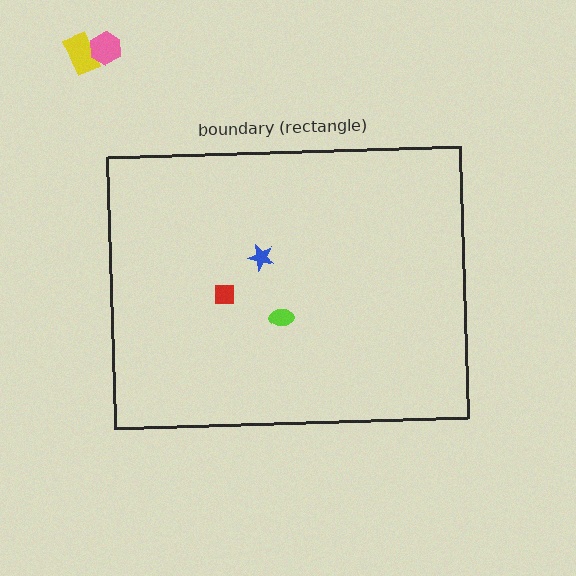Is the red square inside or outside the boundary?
Inside.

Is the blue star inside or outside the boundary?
Inside.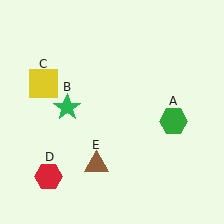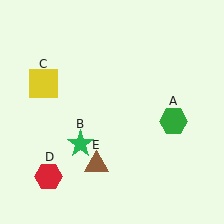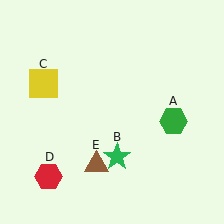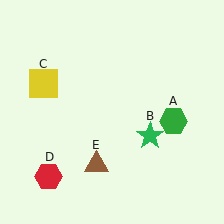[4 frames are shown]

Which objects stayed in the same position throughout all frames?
Green hexagon (object A) and yellow square (object C) and red hexagon (object D) and brown triangle (object E) remained stationary.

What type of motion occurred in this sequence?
The green star (object B) rotated counterclockwise around the center of the scene.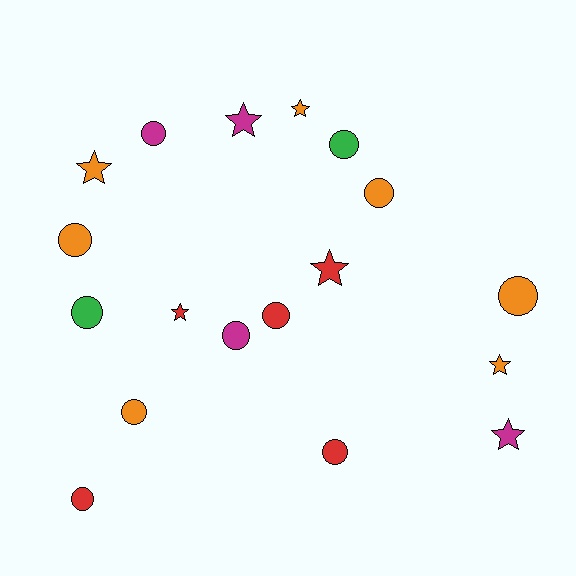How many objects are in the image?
There are 18 objects.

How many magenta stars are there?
There are 2 magenta stars.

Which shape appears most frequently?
Circle, with 11 objects.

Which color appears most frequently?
Orange, with 7 objects.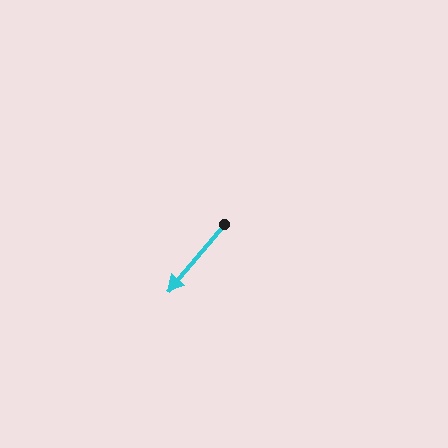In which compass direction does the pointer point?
Southwest.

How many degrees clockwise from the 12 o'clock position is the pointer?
Approximately 220 degrees.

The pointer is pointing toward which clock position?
Roughly 7 o'clock.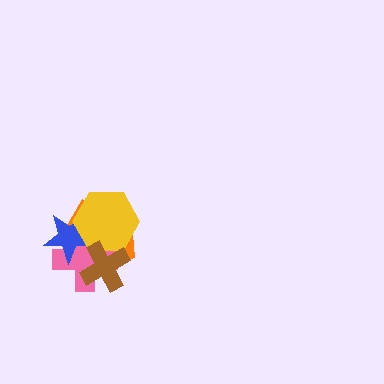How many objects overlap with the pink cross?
4 objects overlap with the pink cross.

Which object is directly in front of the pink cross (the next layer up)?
The blue star is directly in front of the pink cross.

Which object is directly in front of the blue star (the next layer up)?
The yellow hexagon is directly in front of the blue star.